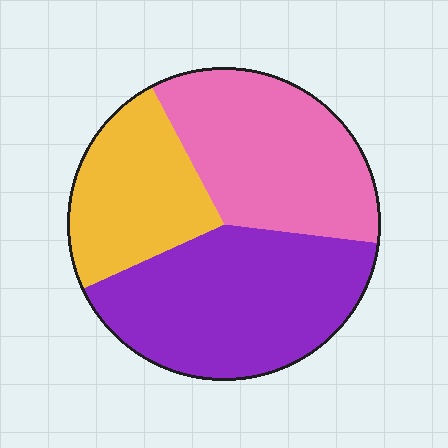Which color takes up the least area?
Yellow, at roughly 25%.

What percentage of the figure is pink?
Pink takes up about one third (1/3) of the figure.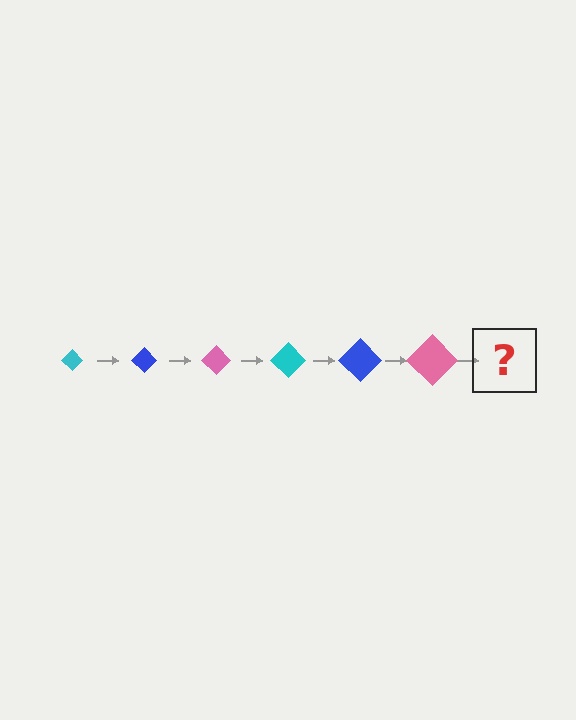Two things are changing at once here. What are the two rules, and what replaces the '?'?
The two rules are that the diamond grows larger each step and the color cycles through cyan, blue, and pink. The '?' should be a cyan diamond, larger than the previous one.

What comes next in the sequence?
The next element should be a cyan diamond, larger than the previous one.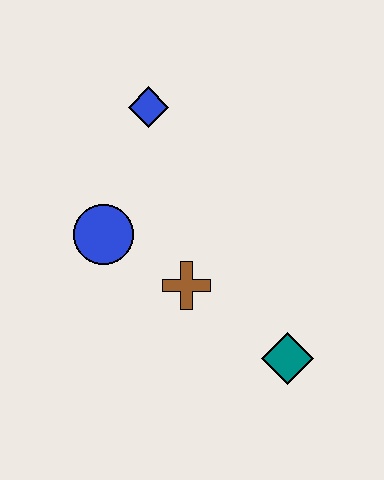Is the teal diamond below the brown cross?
Yes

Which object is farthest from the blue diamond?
The teal diamond is farthest from the blue diamond.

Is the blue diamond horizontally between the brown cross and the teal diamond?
No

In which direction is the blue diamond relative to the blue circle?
The blue diamond is above the blue circle.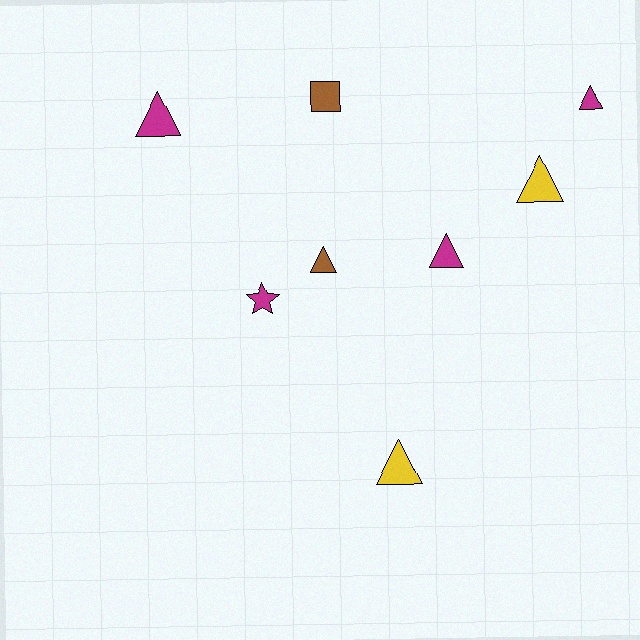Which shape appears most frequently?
Triangle, with 6 objects.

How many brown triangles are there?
There is 1 brown triangle.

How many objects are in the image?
There are 8 objects.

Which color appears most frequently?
Magenta, with 4 objects.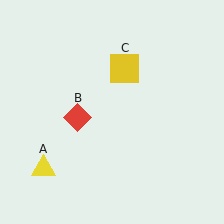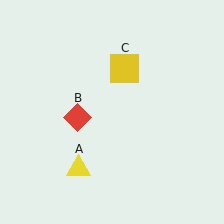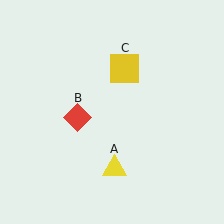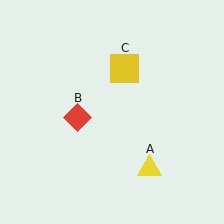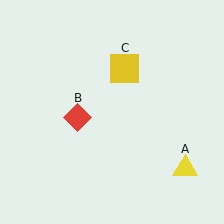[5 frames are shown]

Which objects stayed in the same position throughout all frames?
Red diamond (object B) and yellow square (object C) remained stationary.